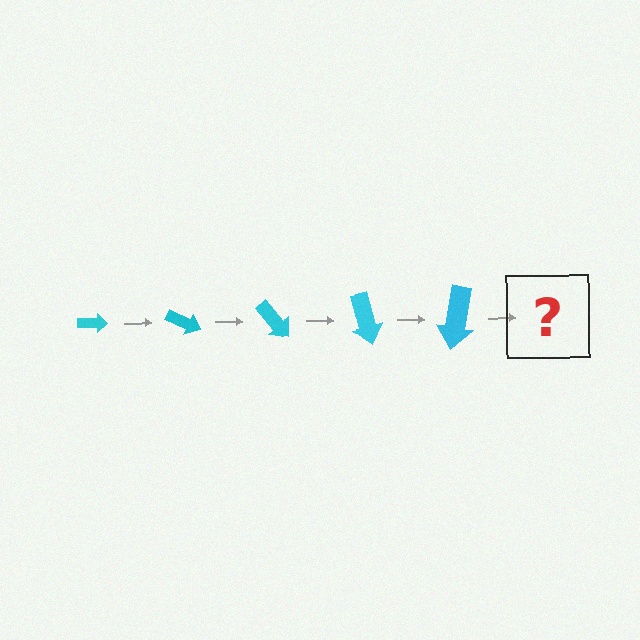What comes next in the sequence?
The next element should be an arrow, larger than the previous one and rotated 125 degrees from the start.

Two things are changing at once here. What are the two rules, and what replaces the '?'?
The two rules are that the arrow grows larger each step and it rotates 25 degrees each step. The '?' should be an arrow, larger than the previous one and rotated 125 degrees from the start.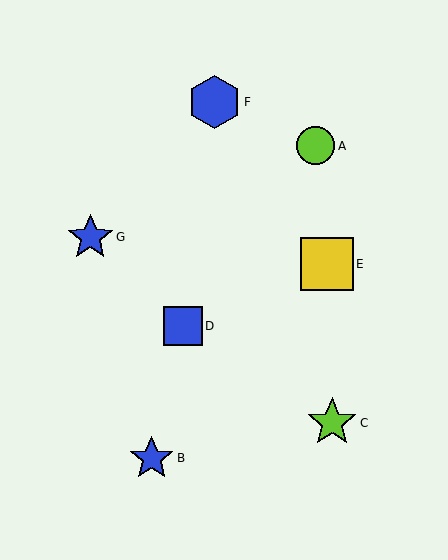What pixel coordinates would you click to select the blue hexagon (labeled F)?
Click at (214, 102) to select the blue hexagon F.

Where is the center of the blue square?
The center of the blue square is at (183, 326).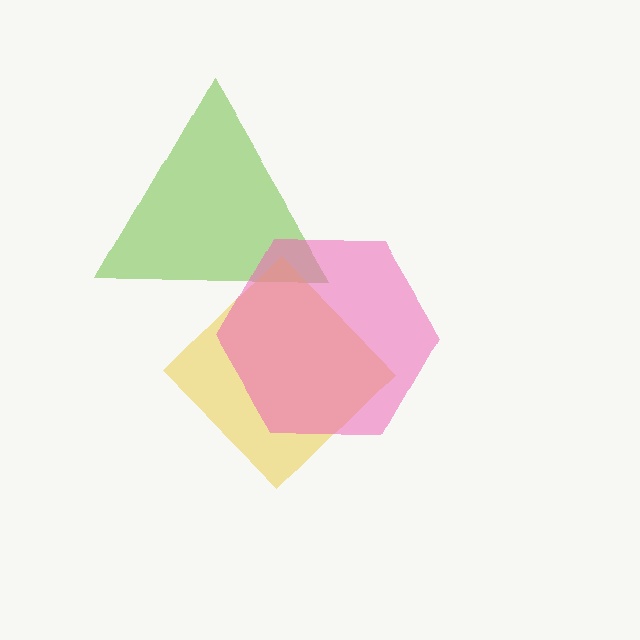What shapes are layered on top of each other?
The layered shapes are: a lime triangle, a yellow diamond, a pink hexagon.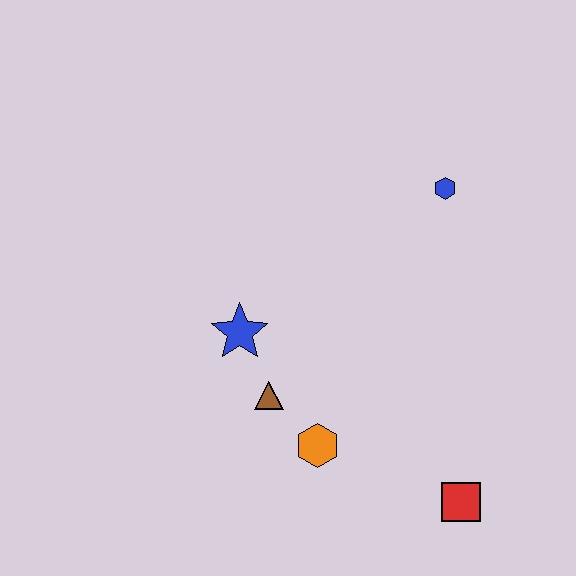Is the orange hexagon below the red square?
No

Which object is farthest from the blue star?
The red square is farthest from the blue star.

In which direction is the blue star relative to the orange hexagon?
The blue star is above the orange hexagon.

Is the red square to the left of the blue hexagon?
No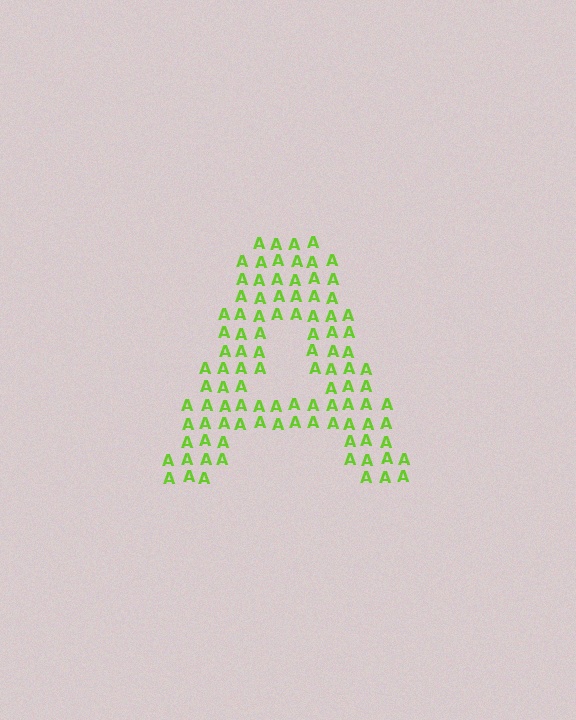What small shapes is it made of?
It is made of small letter A's.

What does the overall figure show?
The overall figure shows the letter A.